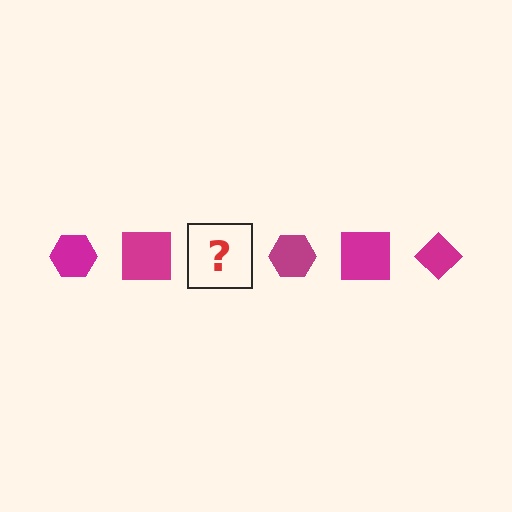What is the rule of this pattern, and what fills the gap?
The rule is that the pattern cycles through hexagon, square, diamond shapes in magenta. The gap should be filled with a magenta diamond.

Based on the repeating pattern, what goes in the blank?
The blank should be a magenta diamond.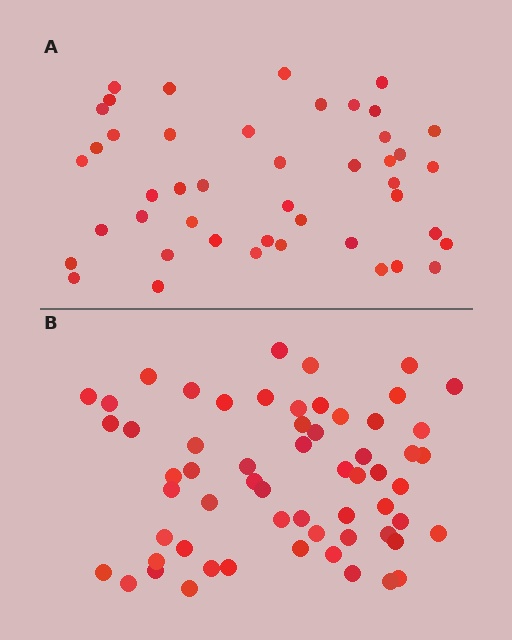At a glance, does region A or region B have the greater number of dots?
Region B (the bottom region) has more dots.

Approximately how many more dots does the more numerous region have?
Region B has approximately 15 more dots than region A.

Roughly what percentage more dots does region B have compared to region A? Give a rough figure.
About 35% more.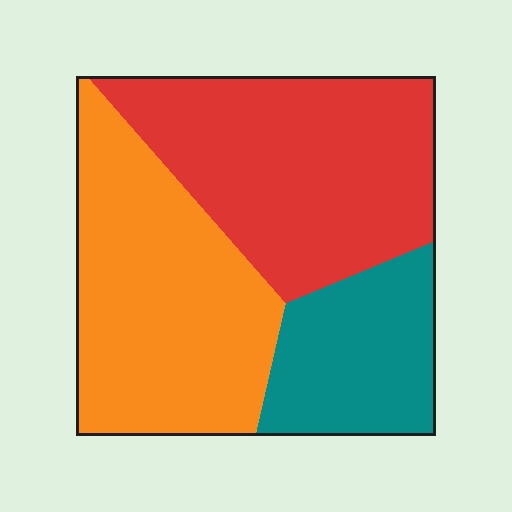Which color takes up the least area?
Teal, at roughly 20%.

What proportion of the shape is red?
Red covers 40% of the shape.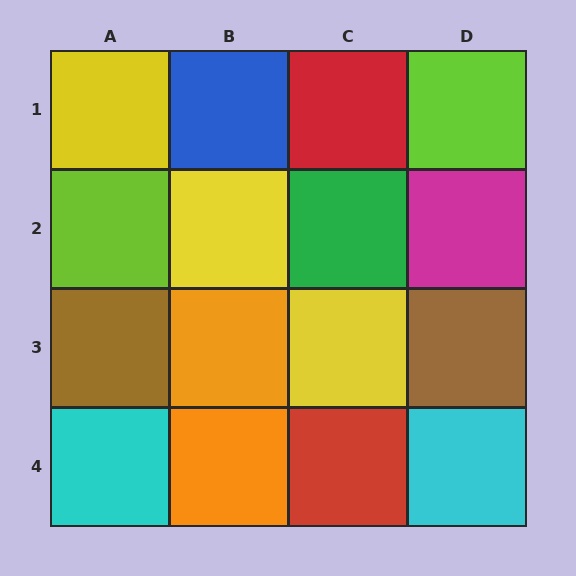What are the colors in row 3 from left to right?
Brown, orange, yellow, brown.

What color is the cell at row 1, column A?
Yellow.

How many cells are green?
1 cell is green.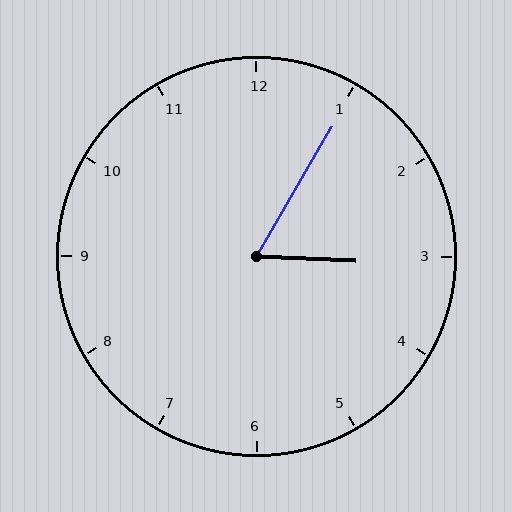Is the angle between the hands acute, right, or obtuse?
It is acute.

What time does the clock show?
3:05.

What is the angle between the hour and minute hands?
Approximately 62 degrees.